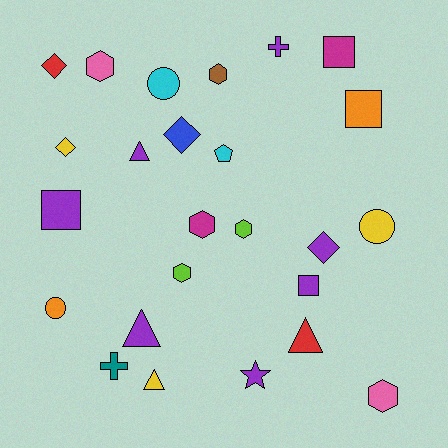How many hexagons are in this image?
There are 6 hexagons.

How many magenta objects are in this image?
There are 2 magenta objects.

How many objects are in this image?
There are 25 objects.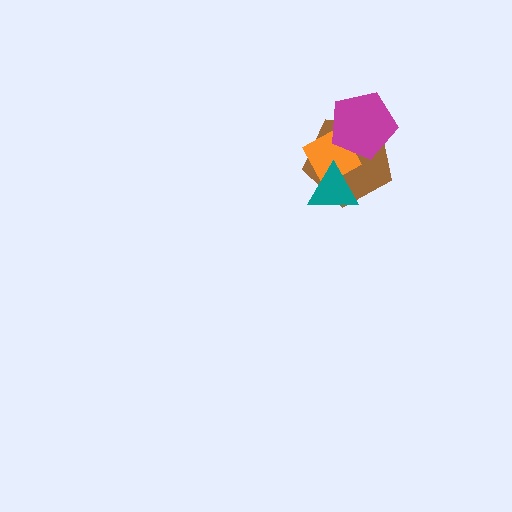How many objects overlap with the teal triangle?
2 objects overlap with the teal triangle.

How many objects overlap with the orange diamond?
3 objects overlap with the orange diamond.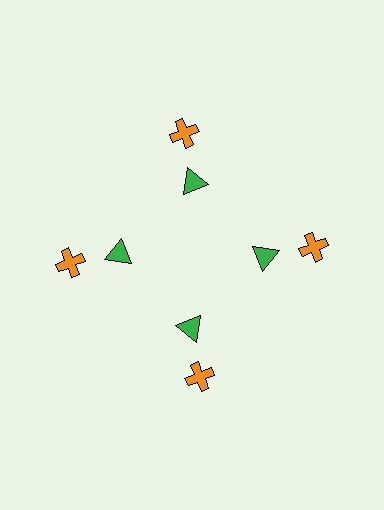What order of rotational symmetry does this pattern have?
This pattern has 4-fold rotational symmetry.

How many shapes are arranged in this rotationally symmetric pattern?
There are 8 shapes, arranged in 4 groups of 2.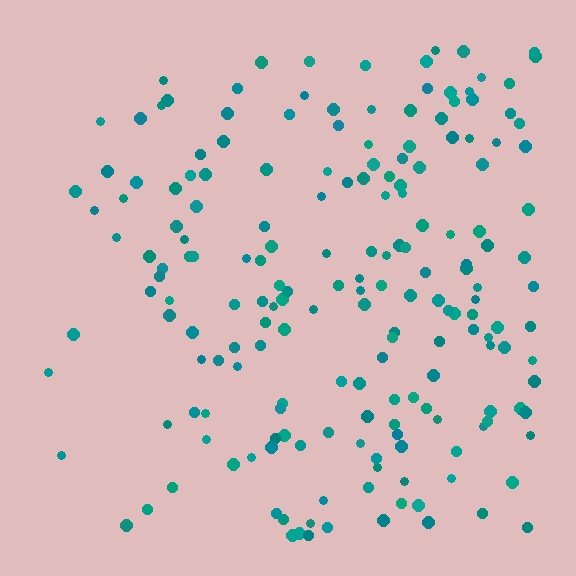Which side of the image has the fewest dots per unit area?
The left.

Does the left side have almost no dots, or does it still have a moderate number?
Still a moderate number, just noticeably fewer than the right.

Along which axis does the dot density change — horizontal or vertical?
Horizontal.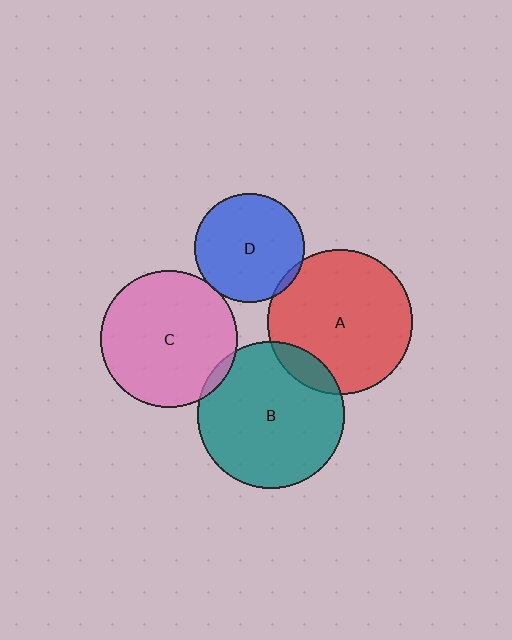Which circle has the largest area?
Circle B (teal).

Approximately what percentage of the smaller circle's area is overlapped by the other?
Approximately 10%.